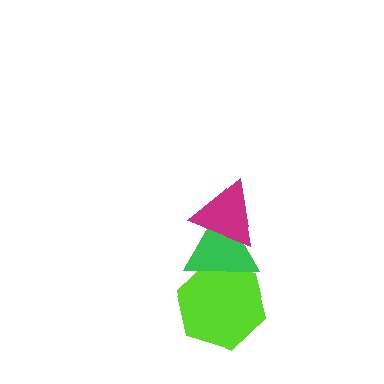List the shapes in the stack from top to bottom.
From top to bottom: the magenta triangle, the green triangle, the lime hexagon.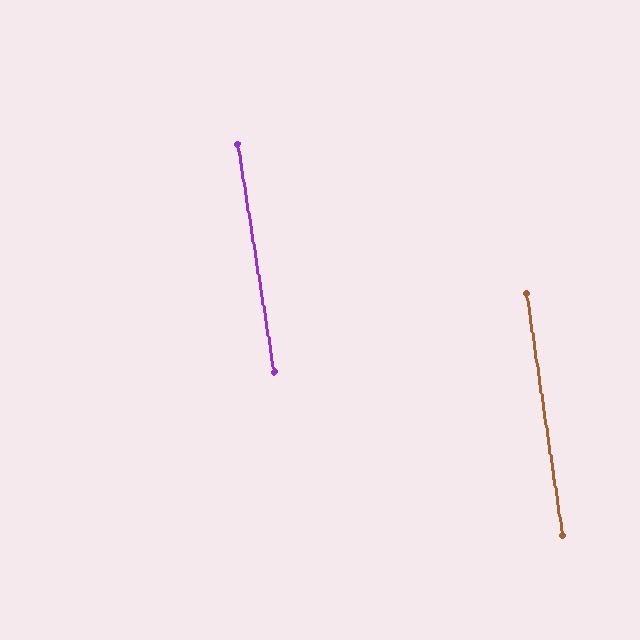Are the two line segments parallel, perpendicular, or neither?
Parallel — their directions differ by only 0.5°.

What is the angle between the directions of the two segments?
Approximately 0 degrees.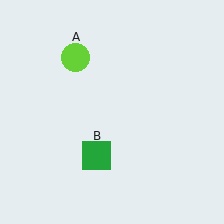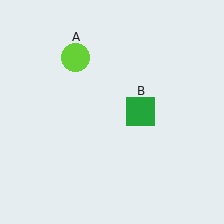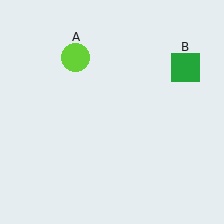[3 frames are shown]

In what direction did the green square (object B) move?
The green square (object B) moved up and to the right.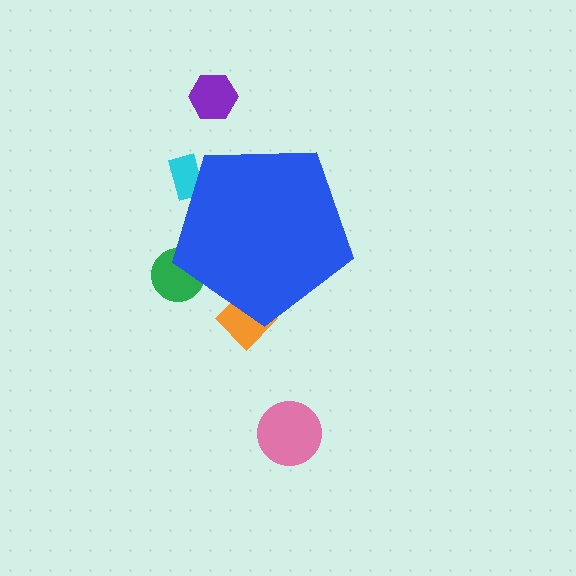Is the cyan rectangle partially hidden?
Yes, the cyan rectangle is partially hidden behind the blue pentagon.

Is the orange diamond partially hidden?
Yes, the orange diamond is partially hidden behind the blue pentagon.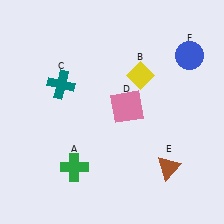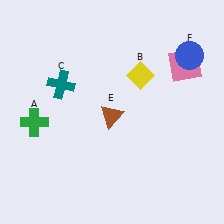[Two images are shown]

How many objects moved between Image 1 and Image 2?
3 objects moved between the two images.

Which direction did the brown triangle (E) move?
The brown triangle (E) moved left.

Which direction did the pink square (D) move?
The pink square (D) moved right.